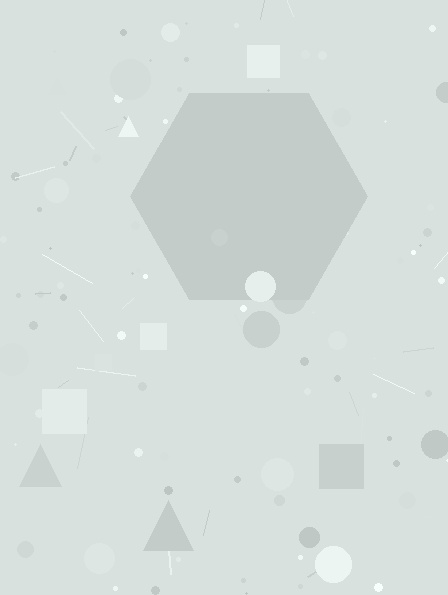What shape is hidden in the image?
A hexagon is hidden in the image.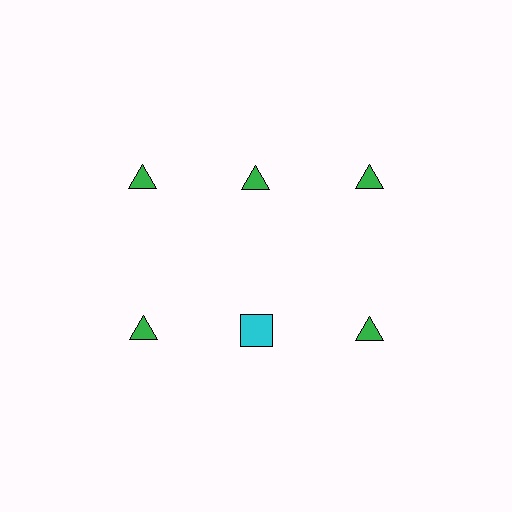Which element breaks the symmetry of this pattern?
The cyan square in the second row, second from left column breaks the symmetry. All other shapes are green triangles.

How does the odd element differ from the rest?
It differs in both color (cyan instead of green) and shape (square instead of triangle).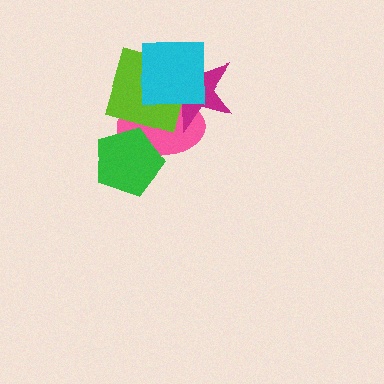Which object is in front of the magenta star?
The cyan square is in front of the magenta star.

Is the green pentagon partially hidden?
No, no other shape covers it.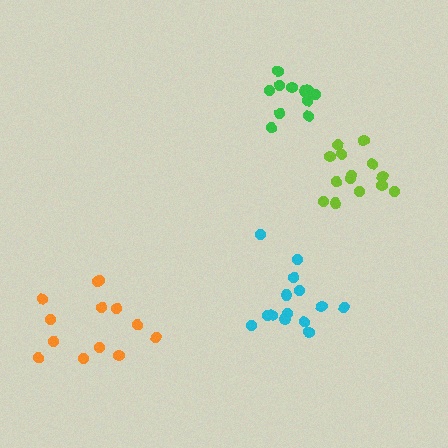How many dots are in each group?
Group 1: 13 dots, Group 2: 14 dots, Group 3: 14 dots, Group 4: 11 dots (52 total).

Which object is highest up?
The green cluster is topmost.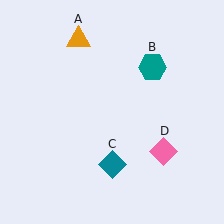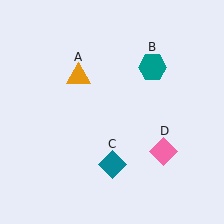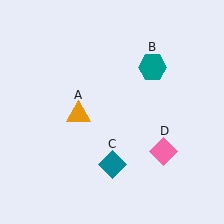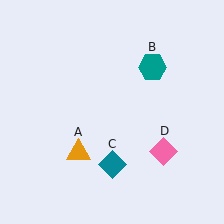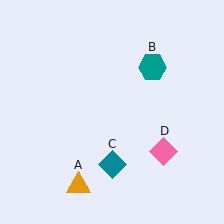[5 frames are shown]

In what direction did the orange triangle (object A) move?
The orange triangle (object A) moved down.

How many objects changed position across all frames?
1 object changed position: orange triangle (object A).